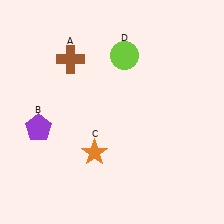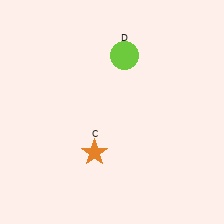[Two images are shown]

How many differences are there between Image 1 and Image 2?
There are 2 differences between the two images.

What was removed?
The brown cross (A), the purple pentagon (B) were removed in Image 2.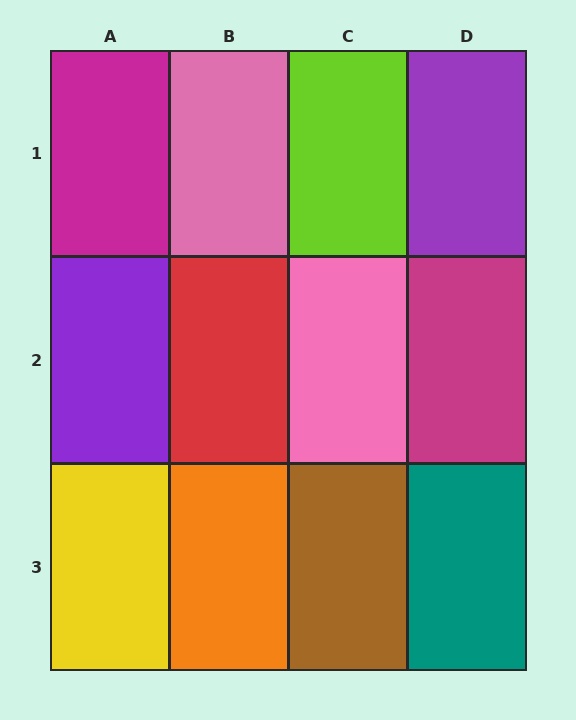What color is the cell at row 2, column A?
Purple.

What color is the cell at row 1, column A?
Magenta.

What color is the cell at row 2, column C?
Pink.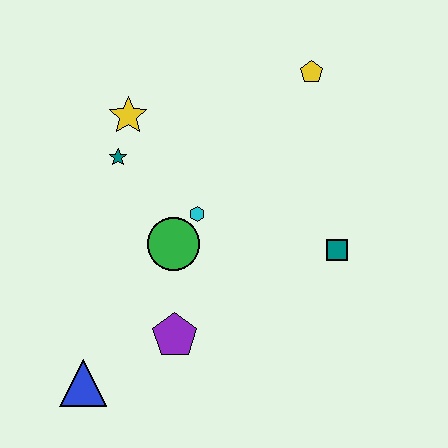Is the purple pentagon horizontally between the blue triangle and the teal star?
No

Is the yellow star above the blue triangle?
Yes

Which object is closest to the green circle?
The cyan hexagon is closest to the green circle.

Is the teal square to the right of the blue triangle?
Yes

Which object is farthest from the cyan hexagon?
The blue triangle is farthest from the cyan hexagon.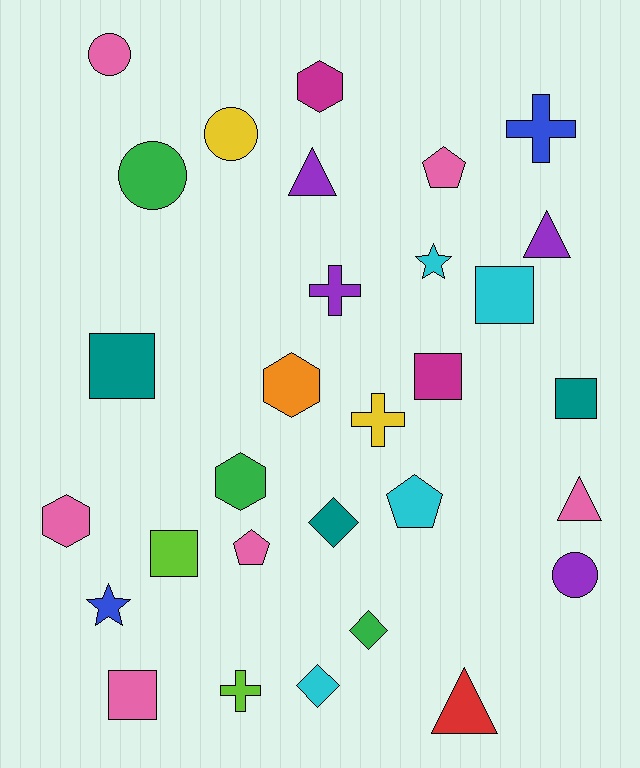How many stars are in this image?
There are 2 stars.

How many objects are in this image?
There are 30 objects.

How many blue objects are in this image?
There are 2 blue objects.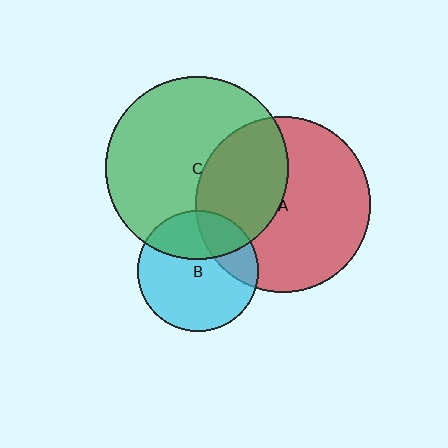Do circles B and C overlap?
Yes.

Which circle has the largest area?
Circle C (green).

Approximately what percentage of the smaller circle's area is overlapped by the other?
Approximately 30%.